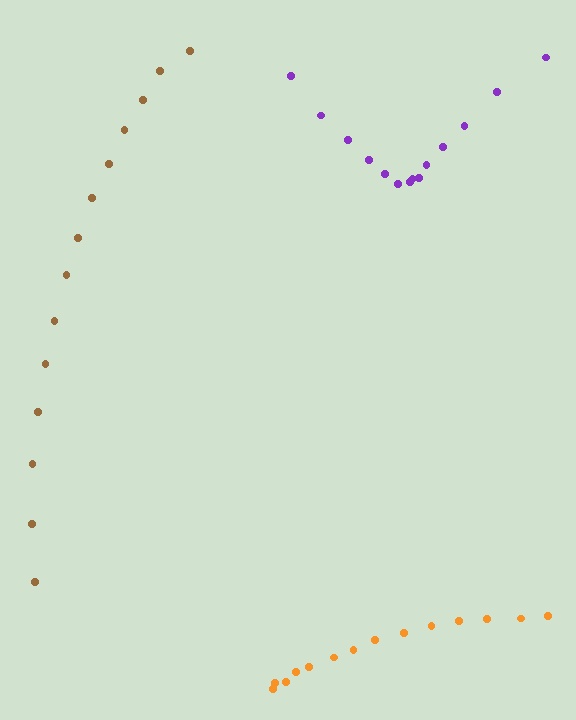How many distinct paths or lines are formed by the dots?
There are 3 distinct paths.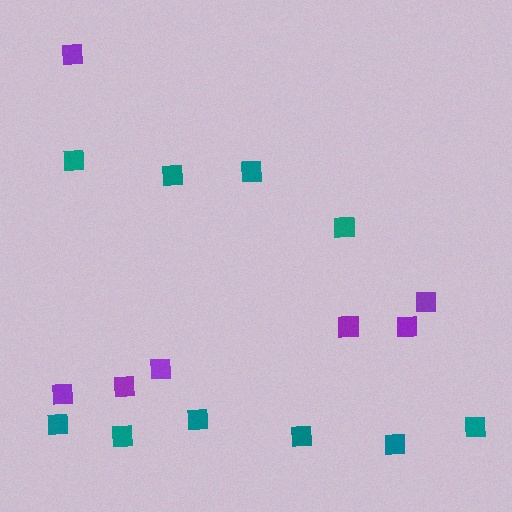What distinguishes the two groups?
There are 2 groups: one group of purple squares (7) and one group of teal squares (10).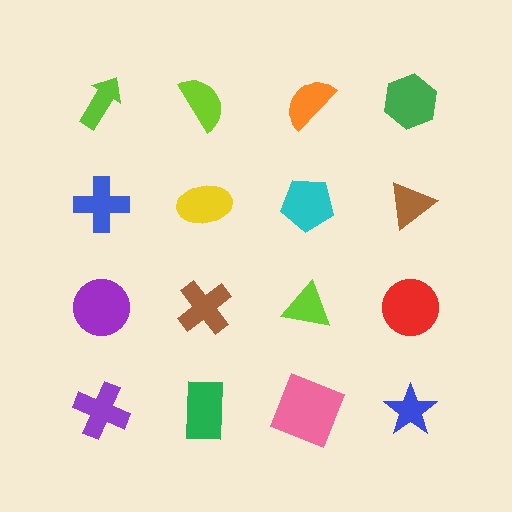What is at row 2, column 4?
A brown triangle.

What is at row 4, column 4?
A blue star.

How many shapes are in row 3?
4 shapes.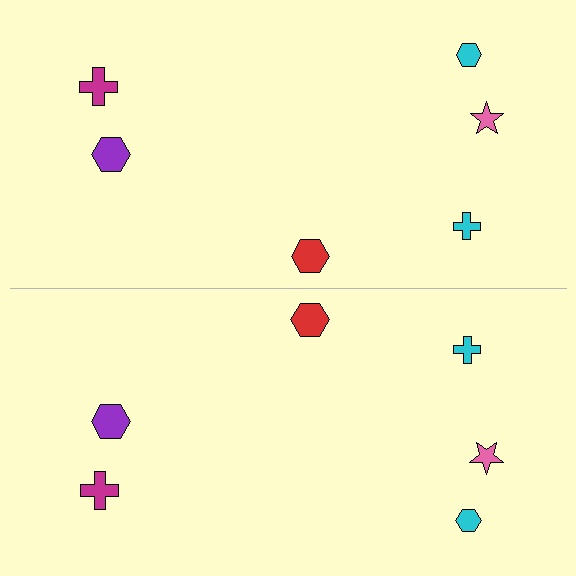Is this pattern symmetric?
Yes, this pattern has bilateral (reflection) symmetry.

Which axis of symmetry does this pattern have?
The pattern has a horizontal axis of symmetry running through the center of the image.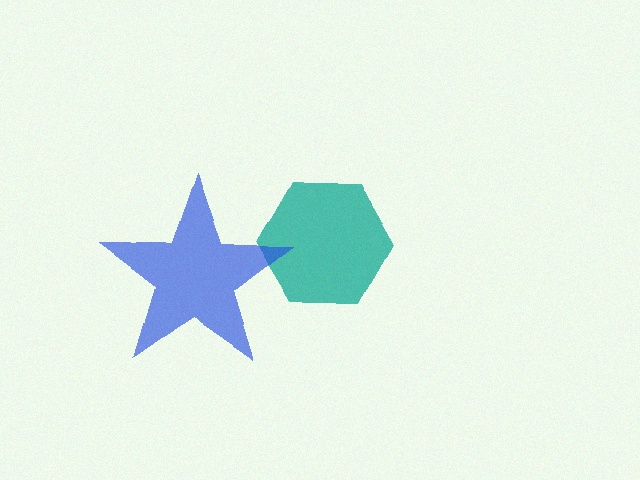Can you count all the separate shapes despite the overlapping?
Yes, there are 2 separate shapes.